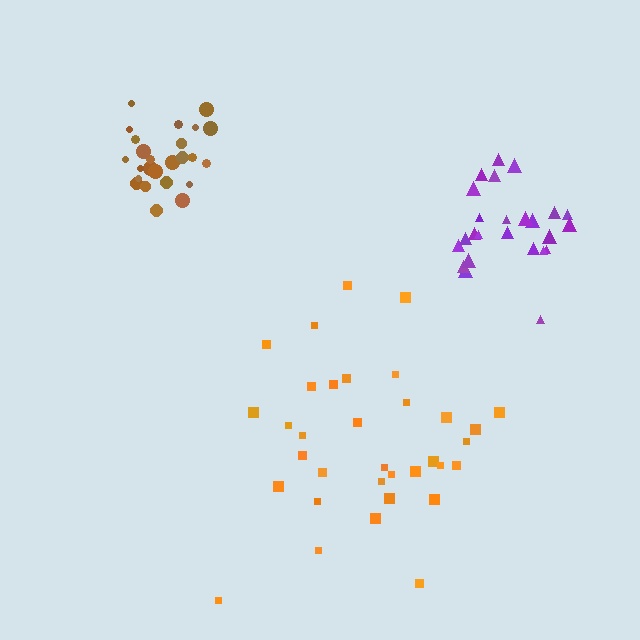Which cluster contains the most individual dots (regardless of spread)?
Orange (34).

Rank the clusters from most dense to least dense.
brown, purple, orange.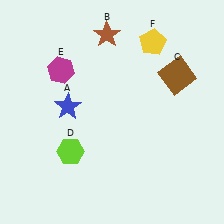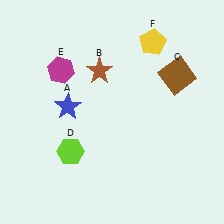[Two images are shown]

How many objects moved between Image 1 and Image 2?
1 object moved between the two images.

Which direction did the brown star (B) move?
The brown star (B) moved down.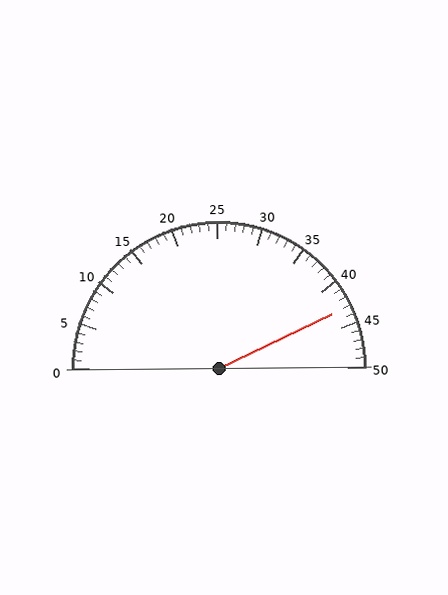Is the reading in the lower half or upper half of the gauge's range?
The reading is in the upper half of the range (0 to 50).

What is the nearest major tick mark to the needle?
The nearest major tick mark is 45.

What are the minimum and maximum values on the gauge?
The gauge ranges from 0 to 50.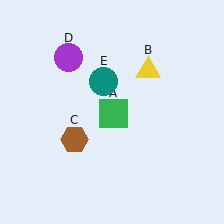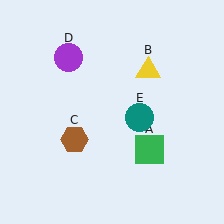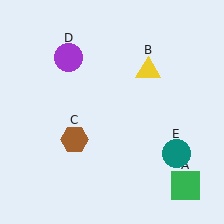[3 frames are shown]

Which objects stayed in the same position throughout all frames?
Yellow triangle (object B) and brown hexagon (object C) and purple circle (object D) remained stationary.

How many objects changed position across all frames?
2 objects changed position: green square (object A), teal circle (object E).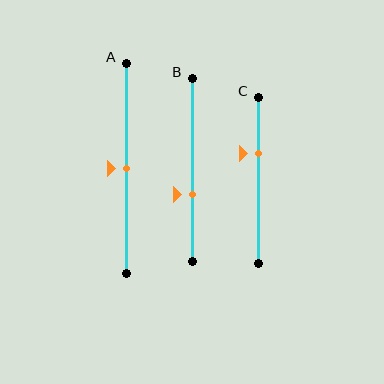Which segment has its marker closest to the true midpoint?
Segment A has its marker closest to the true midpoint.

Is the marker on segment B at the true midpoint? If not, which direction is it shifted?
No, the marker on segment B is shifted downward by about 13% of the segment length.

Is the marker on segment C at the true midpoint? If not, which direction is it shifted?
No, the marker on segment C is shifted upward by about 16% of the segment length.